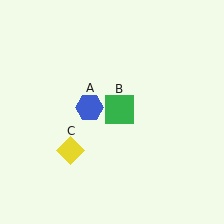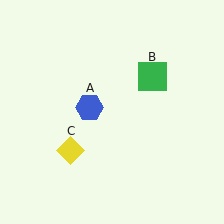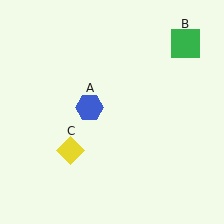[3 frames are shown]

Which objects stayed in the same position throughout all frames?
Blue hexagon (object A) and yellow diamond (object C) remained stationary.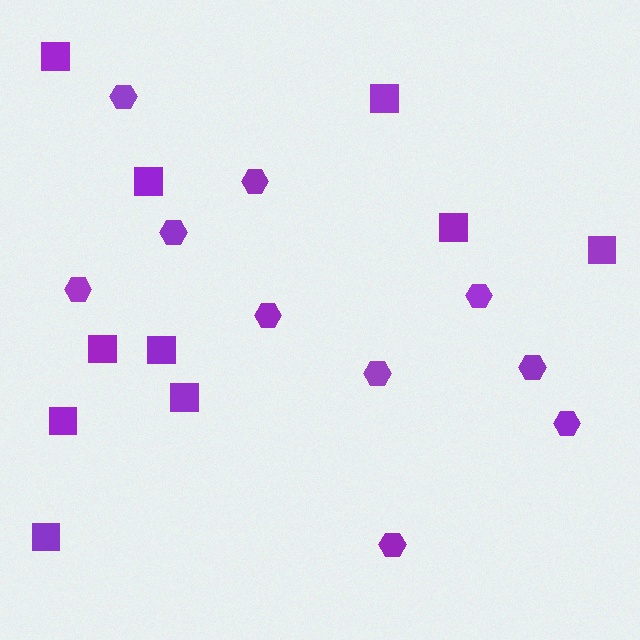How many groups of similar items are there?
There are 2 groups: one group of hexagons (10) and one group of squares (10).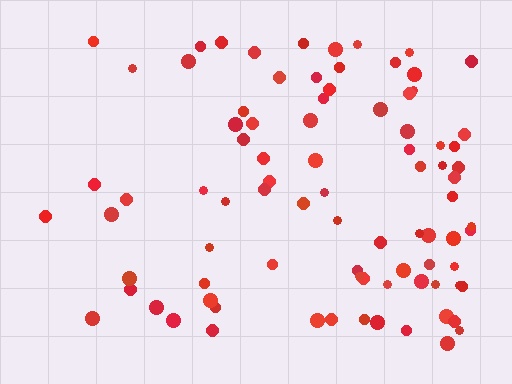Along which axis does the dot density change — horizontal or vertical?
Horizontal.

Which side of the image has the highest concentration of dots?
The right.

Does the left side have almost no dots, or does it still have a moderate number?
Still a moderate number, just noticeably fewer than the right.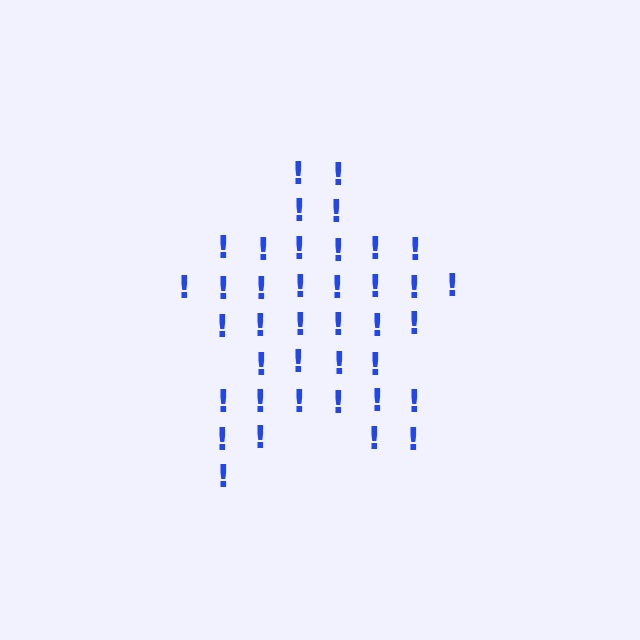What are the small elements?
The small elements are exclamation marks.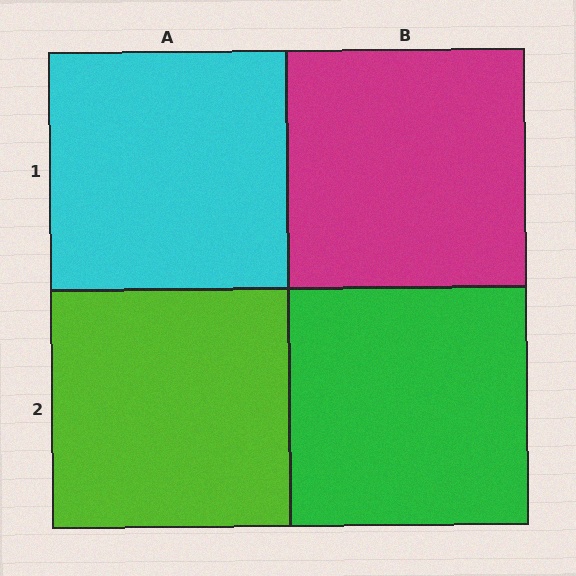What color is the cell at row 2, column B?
Green.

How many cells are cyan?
1 cell is cyan.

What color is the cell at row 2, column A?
Lime.